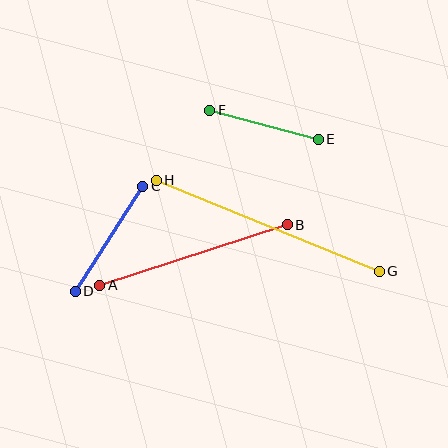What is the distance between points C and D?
The distance is approximately 125 pixels.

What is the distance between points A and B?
The distance is approximately 197 pixels.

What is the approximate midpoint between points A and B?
The midpoint is at approximately (193, 255) pixels.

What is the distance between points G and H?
The distance is approximately 241 pixels.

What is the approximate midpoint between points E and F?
The midpoint is at approximately (264, 125) pixels.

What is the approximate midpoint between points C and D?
The midpoint is at approximately (109, 239) pixels.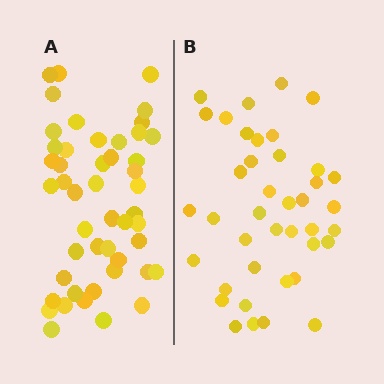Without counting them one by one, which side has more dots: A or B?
Region A (the left region) has more dots.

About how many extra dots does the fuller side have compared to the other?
Region A has roughly 8 or so more dots than region B.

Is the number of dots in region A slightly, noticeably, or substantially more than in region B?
Region A has only slightly more — the two regions are fairly close. The ratio is roughly 1.2 to 1.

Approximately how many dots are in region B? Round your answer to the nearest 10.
About 40 dots.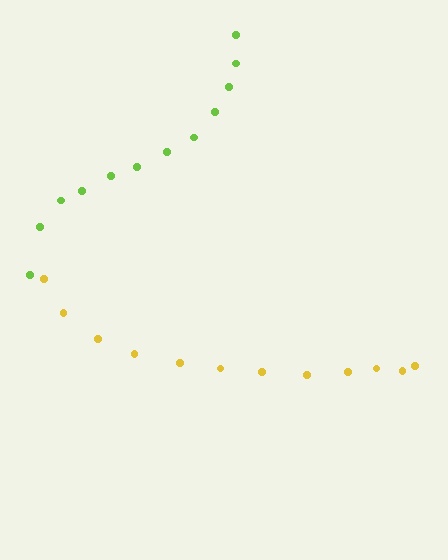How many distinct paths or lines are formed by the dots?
There are 2 distinct paths.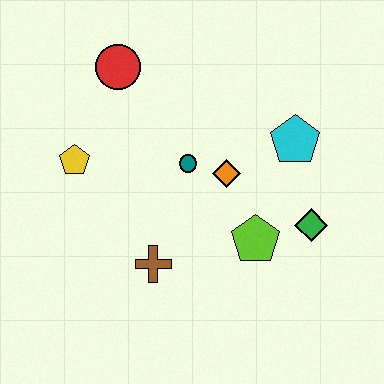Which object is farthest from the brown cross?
The red circle is farthest from the brown cross.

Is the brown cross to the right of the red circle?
Yes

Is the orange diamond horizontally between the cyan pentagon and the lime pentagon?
No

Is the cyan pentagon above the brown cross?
Yes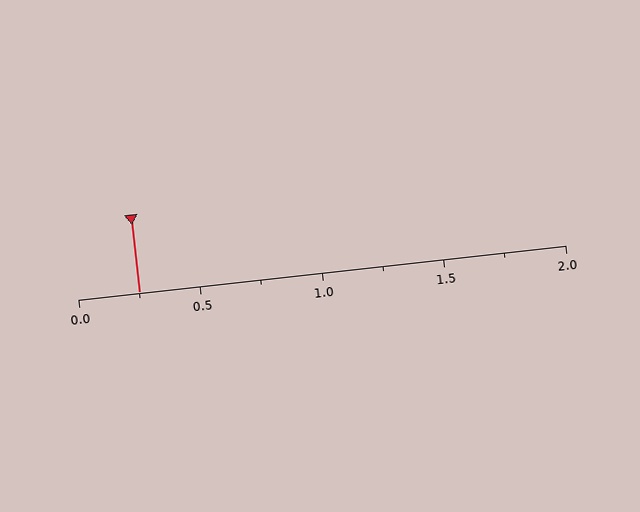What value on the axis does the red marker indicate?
The marker indicates approximately 0.25.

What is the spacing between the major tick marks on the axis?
The major ticks are spaced 0.5 apart.